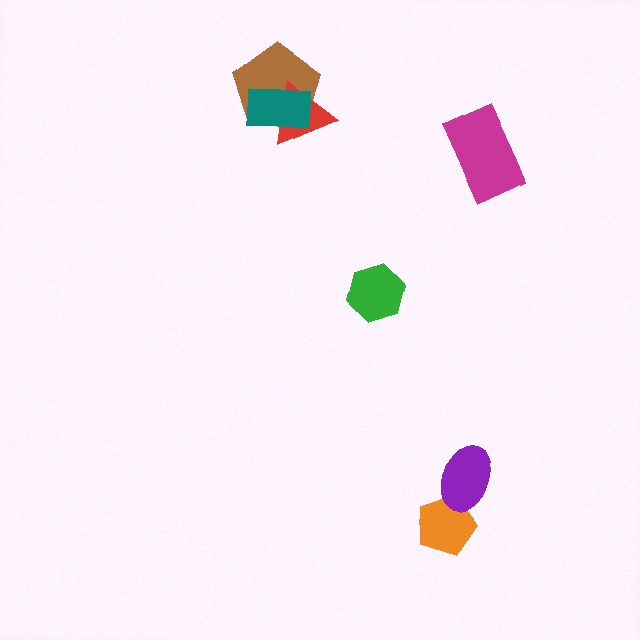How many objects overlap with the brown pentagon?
2 objects overlap with the brown pentagon.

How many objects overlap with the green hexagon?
0 objects overlap with the green hexagon.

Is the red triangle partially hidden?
Yes, it is partially covered by another shape.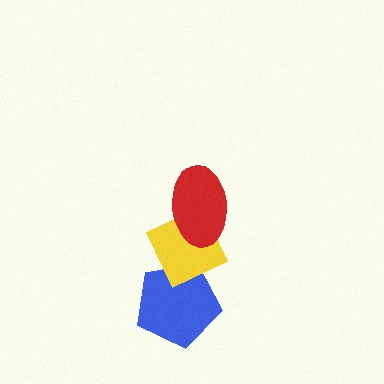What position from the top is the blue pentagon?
The blue pentagon is 3rd from the top.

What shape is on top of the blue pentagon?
The yellow diamond is on top of the blue pentagon.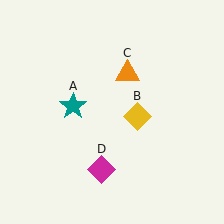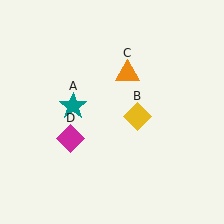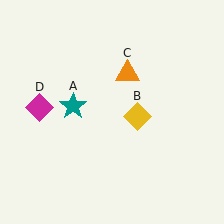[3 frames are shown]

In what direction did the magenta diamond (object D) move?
The magenta diamond (object D) moved up and to the left.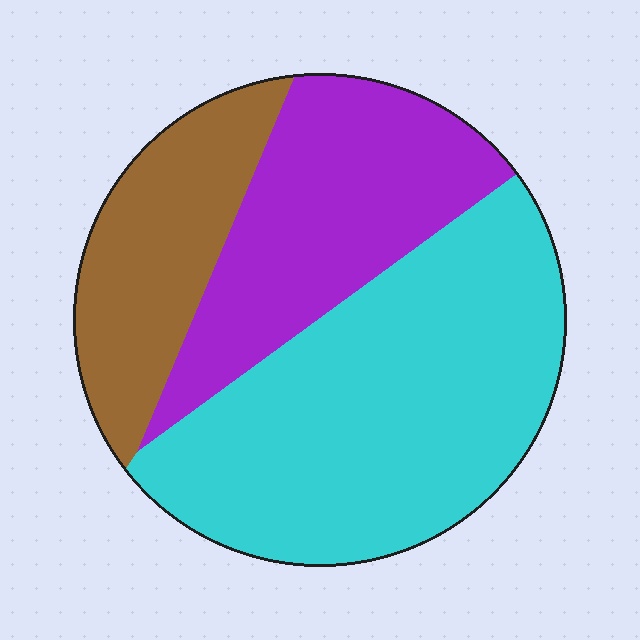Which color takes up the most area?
Cyan, at roughly 50%.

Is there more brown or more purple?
Purple.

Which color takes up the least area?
Brown, at roughly 20%.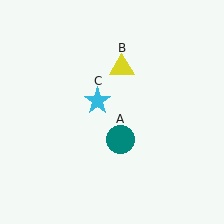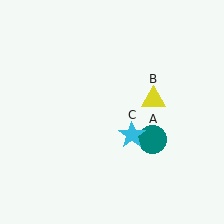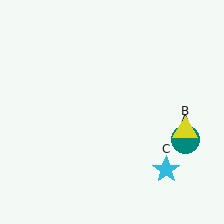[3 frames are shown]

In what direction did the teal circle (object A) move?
The teal circle (object A) moved right.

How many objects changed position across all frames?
3 objects changed position: teal circle (object A), yellow triangle (object B), cyan star (object C).